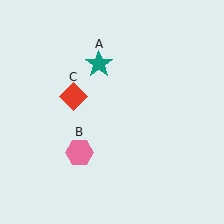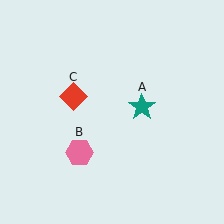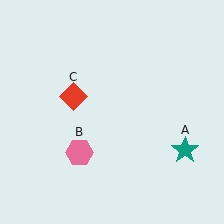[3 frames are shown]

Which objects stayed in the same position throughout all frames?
Pink hexagon (object B) and red diamond (object C) remained stationary.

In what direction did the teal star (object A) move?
The teal star (object A) moved down and to the right.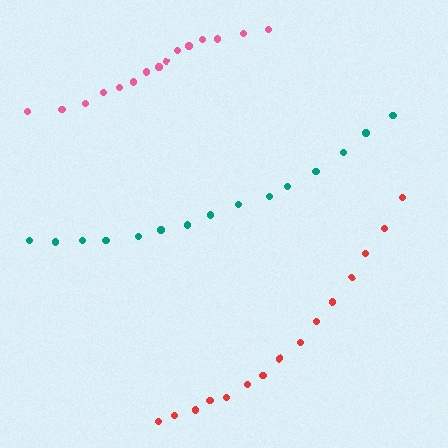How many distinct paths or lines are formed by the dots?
There are 3 distinct paths.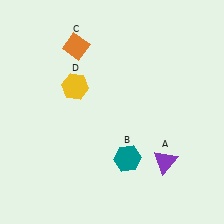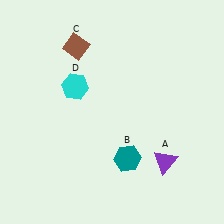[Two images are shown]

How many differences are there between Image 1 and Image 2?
There are 2 differences between the two images.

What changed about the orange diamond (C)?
In Image 1, C is orange. In Image 2, it changed to brown.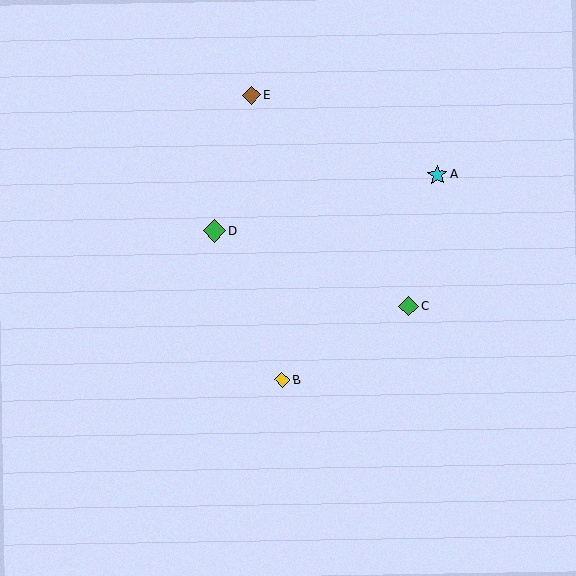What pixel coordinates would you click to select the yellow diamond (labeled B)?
Click at (282, 380) to select the yellow diamond B.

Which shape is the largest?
The green diamond (labeled D) is the largest.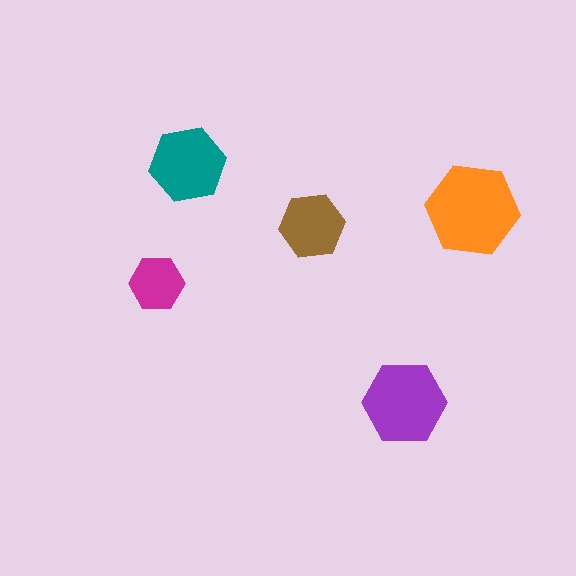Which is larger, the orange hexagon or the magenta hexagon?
The orange one.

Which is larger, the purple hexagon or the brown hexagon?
The purple one.